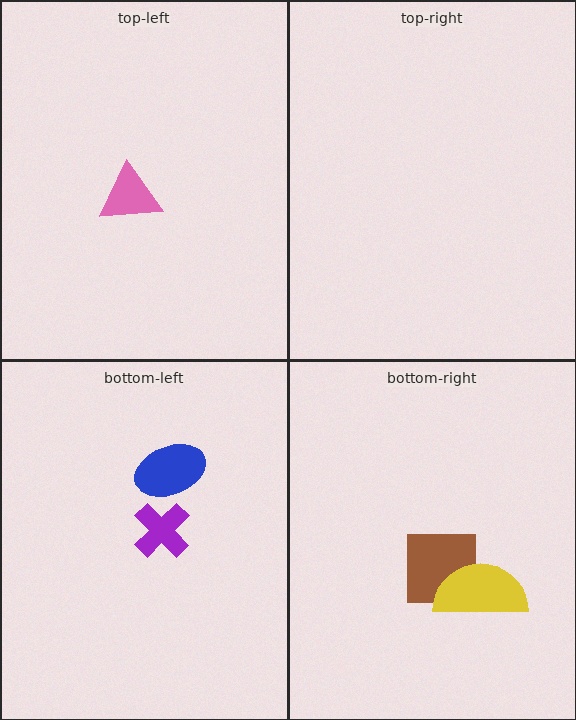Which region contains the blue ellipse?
The bottom-left region.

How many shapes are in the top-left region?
1.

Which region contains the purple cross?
The bottom-left region.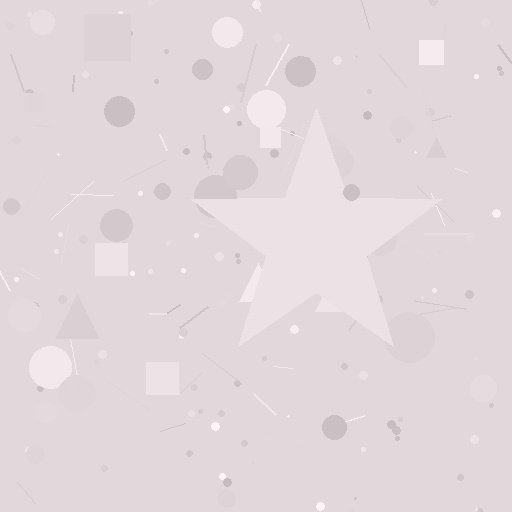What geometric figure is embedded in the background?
A star is embedded in the background.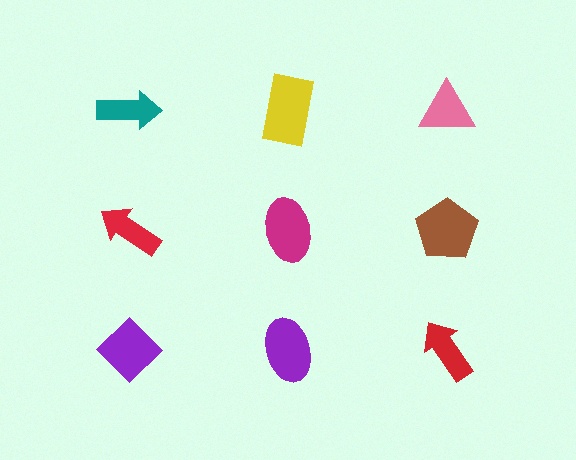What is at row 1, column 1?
A teal arrow.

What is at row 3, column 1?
A purple diamond.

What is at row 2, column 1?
A red arrow.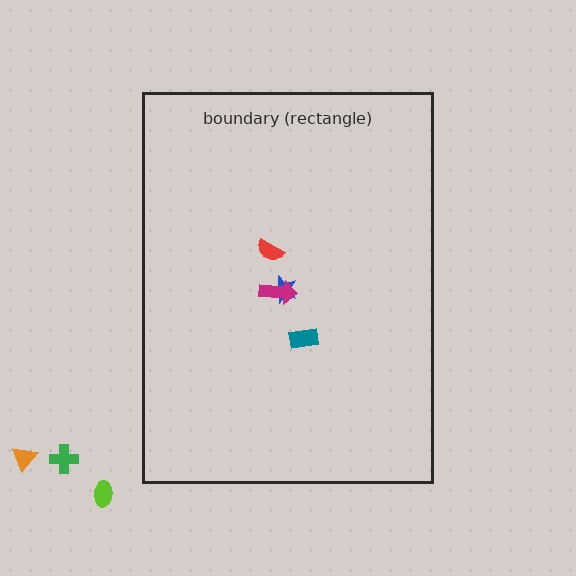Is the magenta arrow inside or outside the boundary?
Inside.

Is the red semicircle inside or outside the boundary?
Inside.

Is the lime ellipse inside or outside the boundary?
Outside.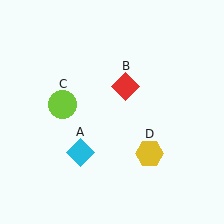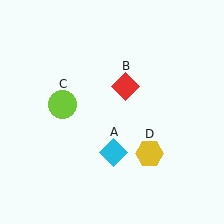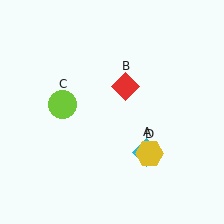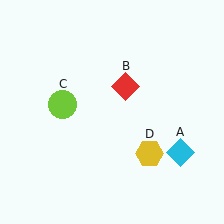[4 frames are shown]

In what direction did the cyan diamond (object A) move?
The cyan diamond (object A) moved right.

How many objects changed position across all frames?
1 object changed position: cyan diamond (object A).